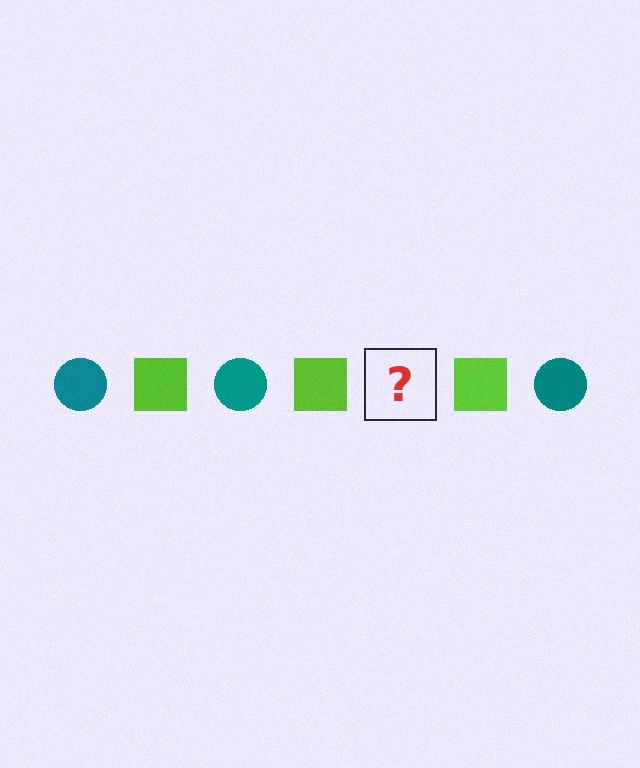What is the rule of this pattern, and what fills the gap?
The rule is that the pattern alternates between teal circle and lime square. The gap should be filled with a teal circle.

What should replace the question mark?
The question mark should be replaced with a teal circle.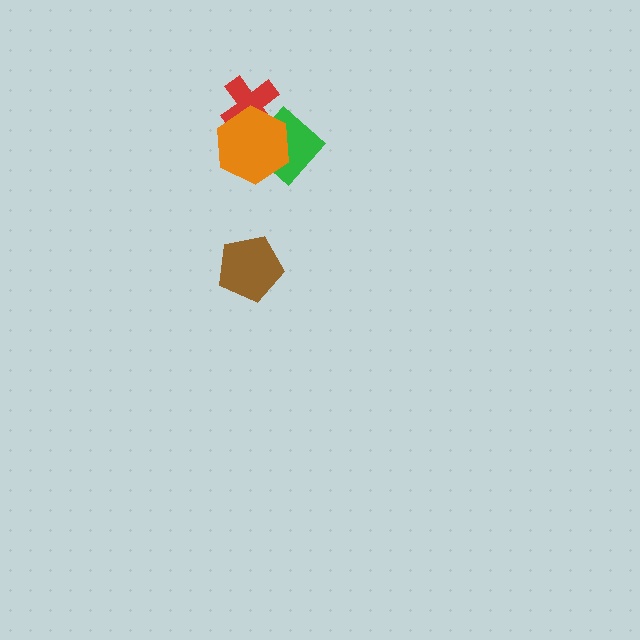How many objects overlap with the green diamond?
1 object overlaps with the green diamond.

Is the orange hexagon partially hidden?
No, no other shape covers it.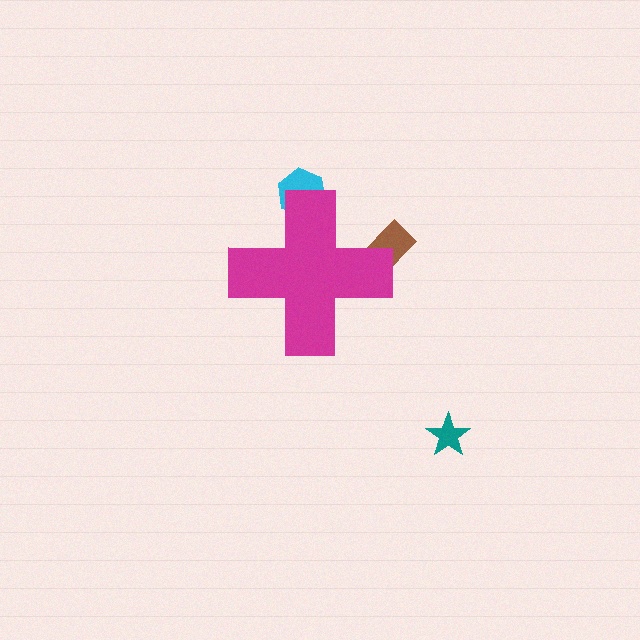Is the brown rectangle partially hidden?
Yes, the brown rectangle is partially hidden behind the magenta cross.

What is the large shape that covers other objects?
A magenta cross.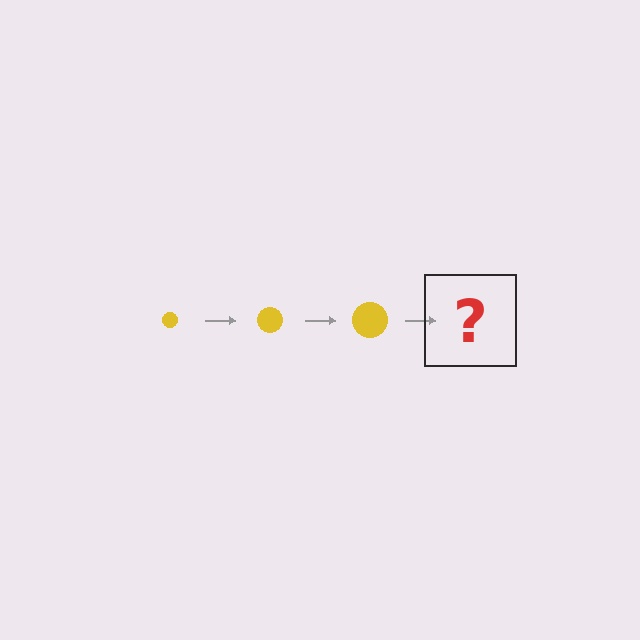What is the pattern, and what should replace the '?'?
The pattern is that the circle gets progressively larger each step. The '?' should be a yellow circle, larger than the previous one.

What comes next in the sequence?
The next element should be a yellow circle, larger than the previous one.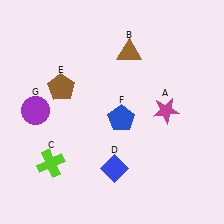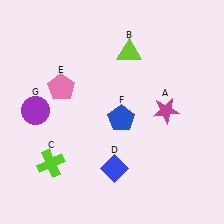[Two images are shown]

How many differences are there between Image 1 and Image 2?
There are 2 differences between the two images.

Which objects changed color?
B changed from brown to lime. E changed from brown to pink.